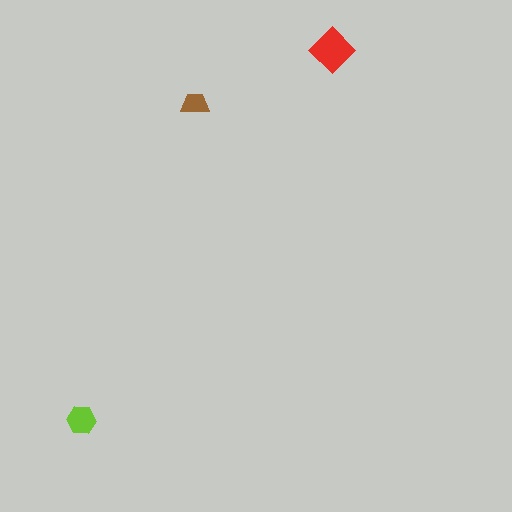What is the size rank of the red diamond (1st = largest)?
1st.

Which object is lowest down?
The lime hexagon is bottommost.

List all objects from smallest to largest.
The brown trapezoid, the lime hexagon, the red diamond.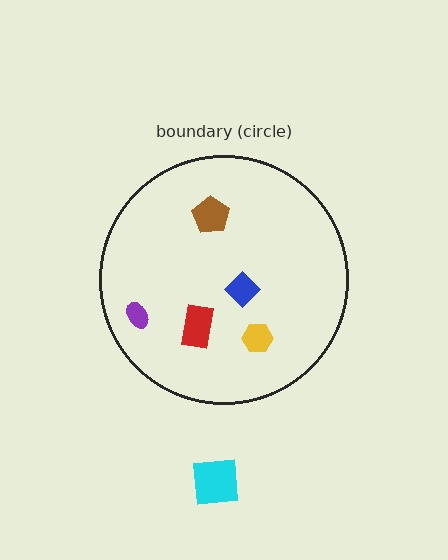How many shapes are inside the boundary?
5 inside, 1 outside.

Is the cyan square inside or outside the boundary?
Outside.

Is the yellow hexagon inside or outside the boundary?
Inside.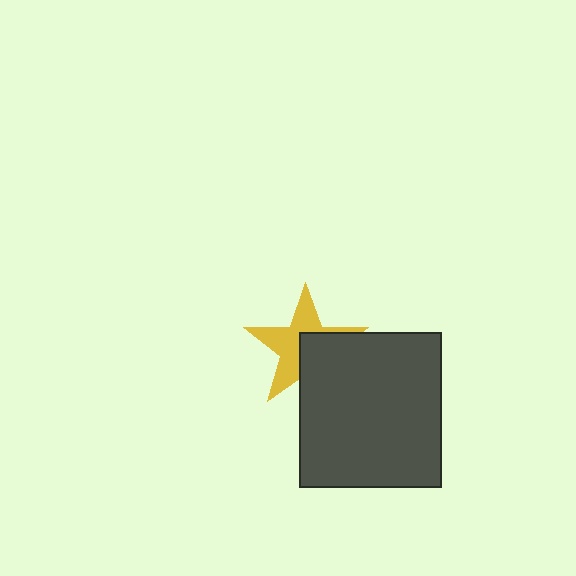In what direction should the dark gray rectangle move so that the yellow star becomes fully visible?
The dark gray rectangle should move toward the lower-right. That is the shortest direction to clear the overlap and leave the yellow star fully visible.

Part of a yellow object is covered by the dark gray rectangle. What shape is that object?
It is a star.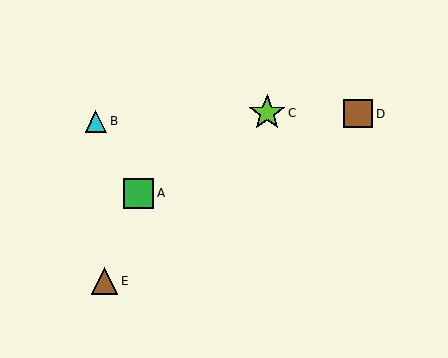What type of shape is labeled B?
Shape B is a cyan triangle.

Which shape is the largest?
The lime star (labeled C) is the largest.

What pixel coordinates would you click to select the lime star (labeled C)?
Click at (267, 113) to select the lime star C.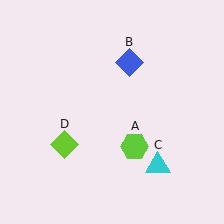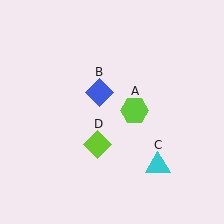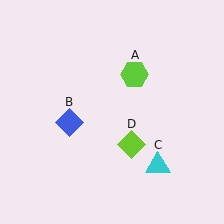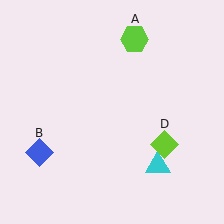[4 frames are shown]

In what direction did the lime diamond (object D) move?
The lime diamond (object D) moved right.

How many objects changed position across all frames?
3 objects changed position: lime hexagon (object A), blue diamond (object B), lime diamond (object D).